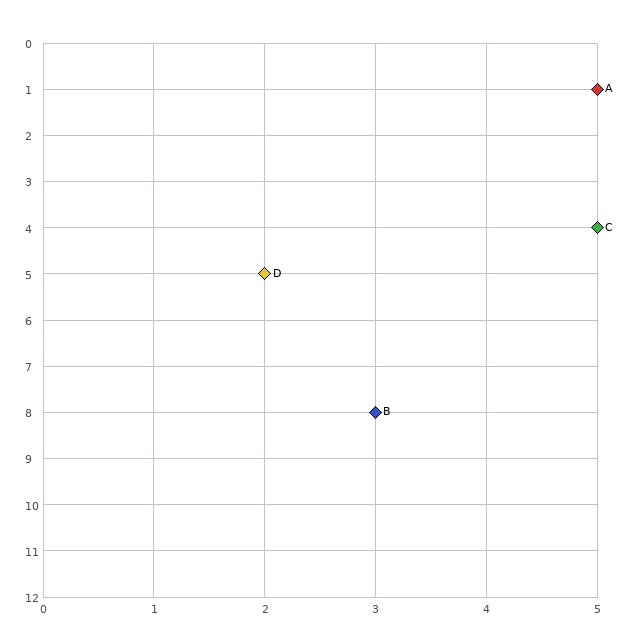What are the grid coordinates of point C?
Point C is at grid coordinates (5, 4).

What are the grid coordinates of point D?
Point D is at grid coordinates (2, 5).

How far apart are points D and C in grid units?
Points D and C are 3 columns and 1 row apart (about 3.2 grid units diagonally).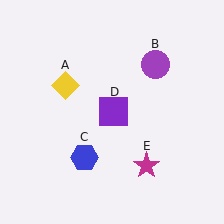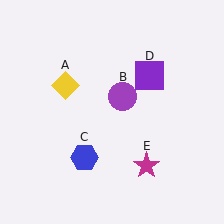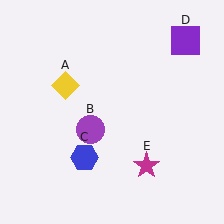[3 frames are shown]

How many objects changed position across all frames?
2 objects changed position: purple circle (object B), purple square (object D).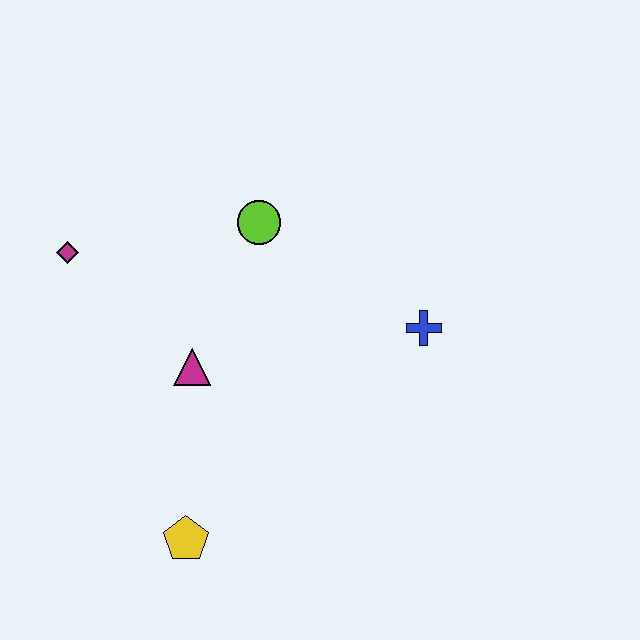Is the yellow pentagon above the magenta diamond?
No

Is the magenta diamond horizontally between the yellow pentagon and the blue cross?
No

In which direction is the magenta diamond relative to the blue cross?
The magenta diamond is to the left of the blue cross.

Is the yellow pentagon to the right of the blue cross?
No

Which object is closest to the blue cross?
The lime circle is closest to the blue cross.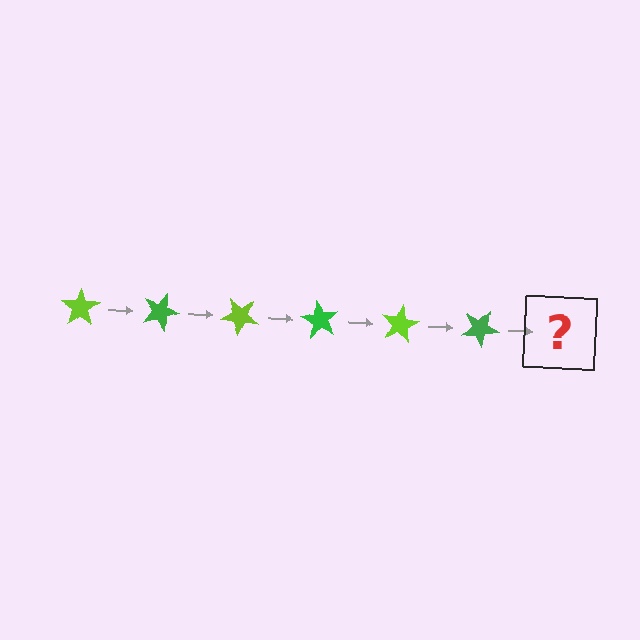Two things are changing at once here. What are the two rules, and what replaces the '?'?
The two rules are that it rotates 20 degrees each step and the color cycles through lime and green. The '?' should be a lime star, rotated 120 degrees from the start.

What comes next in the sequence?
The next element should be a lime star, rotated 120 degrees from the start.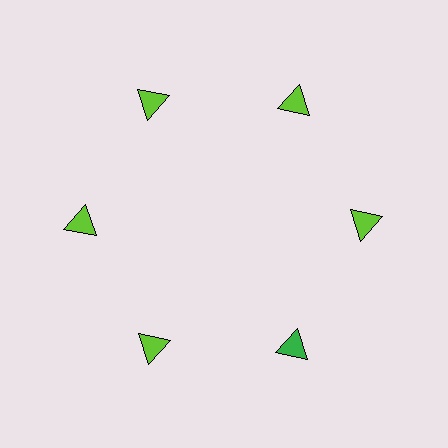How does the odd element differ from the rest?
It has a different color: green instead of lime.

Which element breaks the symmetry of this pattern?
The green triangle at roughly the 5 o'clock position breaks the symmetry. All other shapes are lime triangles.